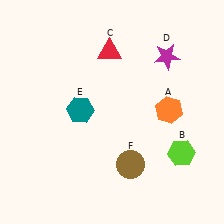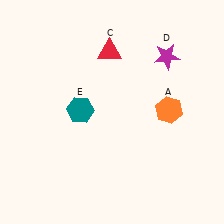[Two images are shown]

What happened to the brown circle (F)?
The brown circle (F) was removed in Image 2. It was in the bottom-right area of Image 1.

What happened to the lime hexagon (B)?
The lime hexagon (B) was removed in Image 2. It was in the bottom-right area of Image 1.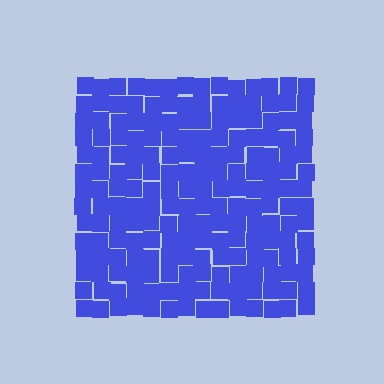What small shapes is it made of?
It is made of small squares.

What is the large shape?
The large shape is a square.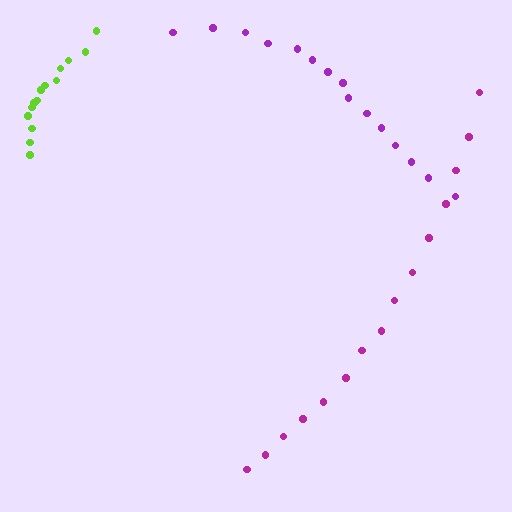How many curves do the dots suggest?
There are 3 distinct paths.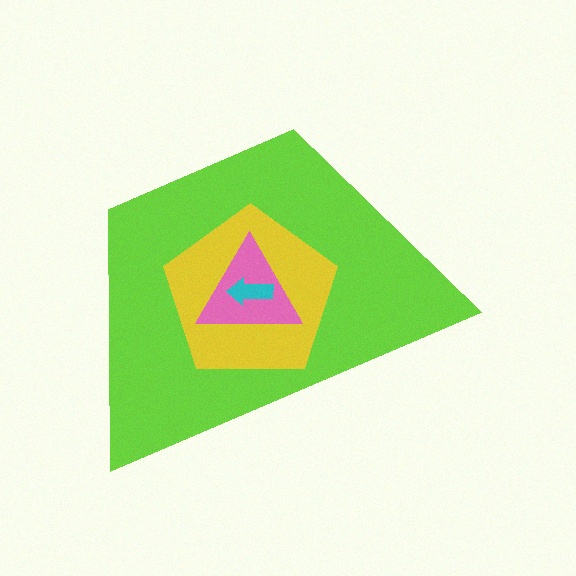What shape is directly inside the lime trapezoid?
The yellow pentagon.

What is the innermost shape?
The cyan arrow.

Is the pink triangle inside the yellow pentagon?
Yes.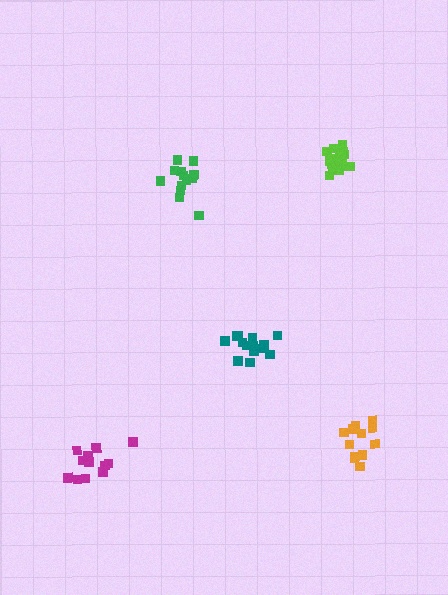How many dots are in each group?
Group 1: 13 dots, Group 2: 14 dots, Group 3: 16 dots, Group 4: 12 dots, Group 5: 14 dots (69 total).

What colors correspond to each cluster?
The clusters are colored: magenta, green, lime, orange, teal.